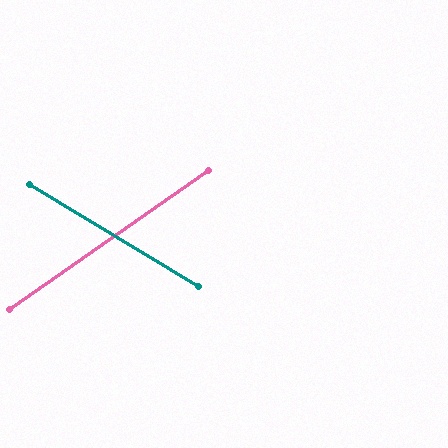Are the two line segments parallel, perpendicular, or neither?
Neither parallel nor perpendicular — they differ by about 66°.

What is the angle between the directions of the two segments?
Approximately 66 degrees.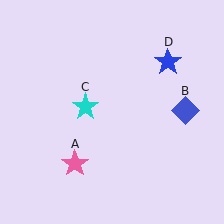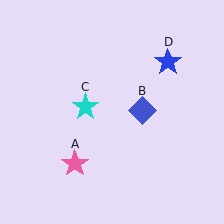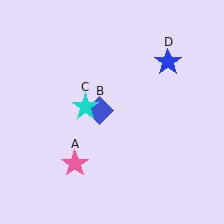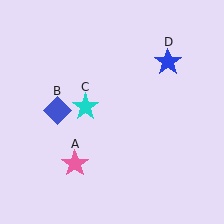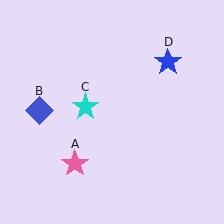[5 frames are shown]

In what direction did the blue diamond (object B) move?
The blue diamond (object B) moved left.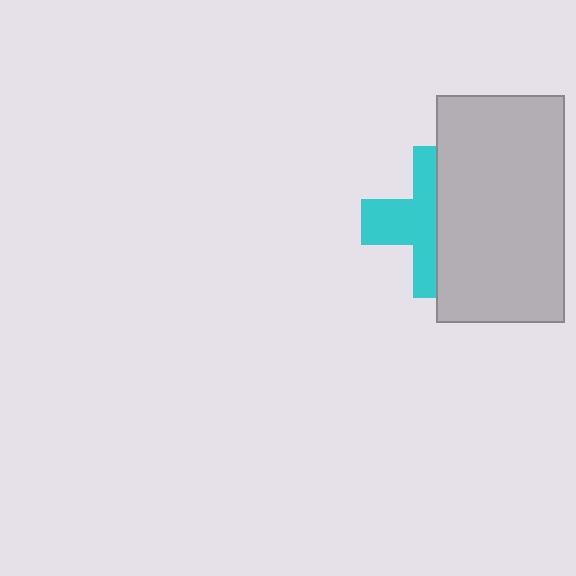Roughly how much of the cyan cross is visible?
About half of it is visible (roughly 48%).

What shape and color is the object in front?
The object in front is a light gray rectangle.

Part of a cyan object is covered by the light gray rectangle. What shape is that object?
It is a cross.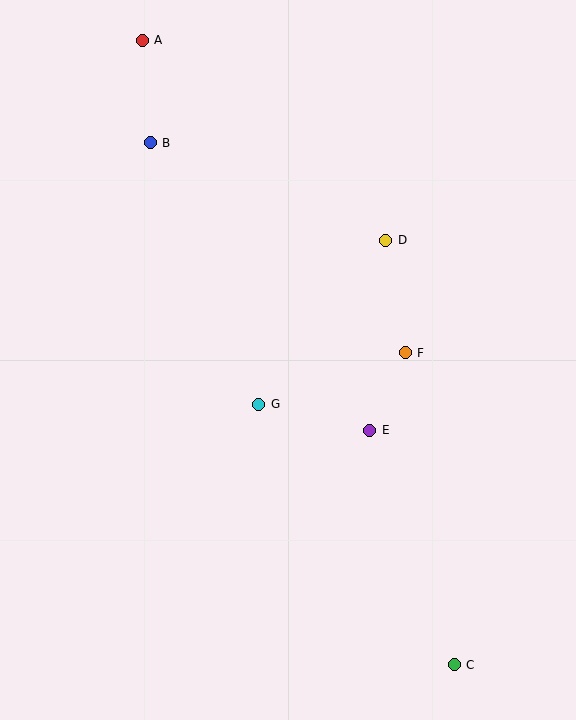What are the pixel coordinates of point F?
Point F is at (405, 353).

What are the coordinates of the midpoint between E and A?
The midpoint between E and A is at (256, 235).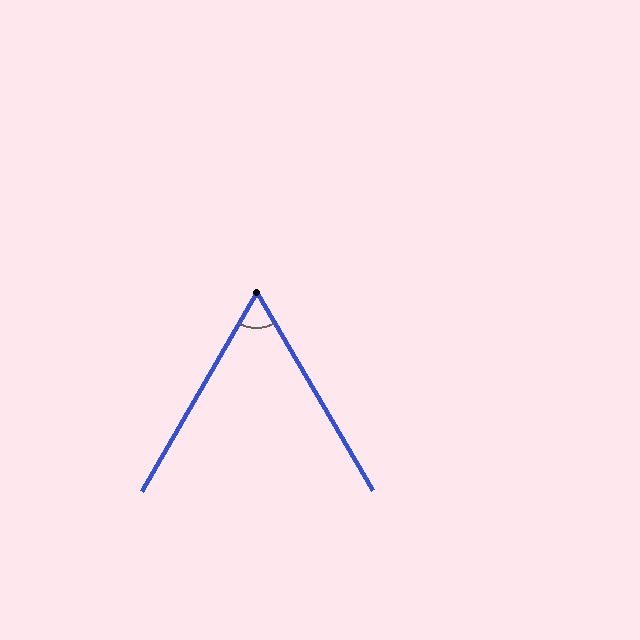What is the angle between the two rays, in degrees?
Approximately 61 degrees.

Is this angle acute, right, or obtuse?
It is acute.